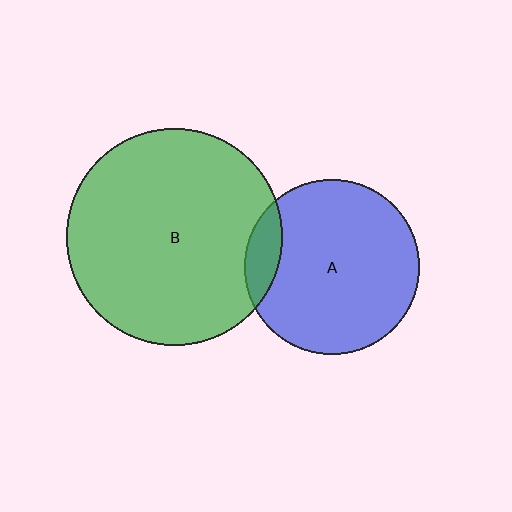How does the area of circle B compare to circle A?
Approximately 1.5 times.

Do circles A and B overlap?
Yes.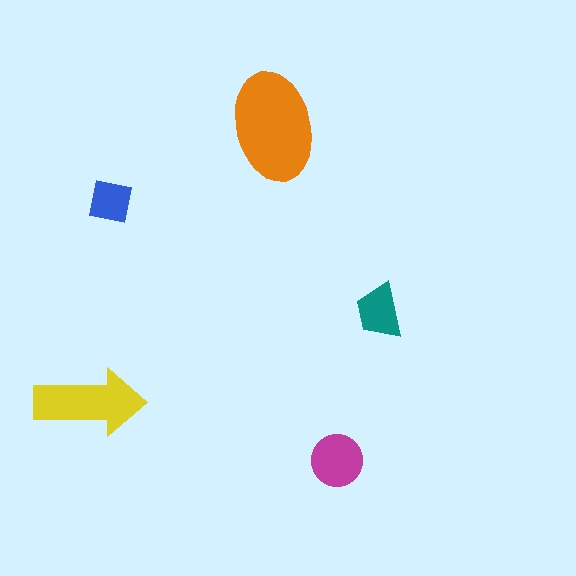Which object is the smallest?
The blue square.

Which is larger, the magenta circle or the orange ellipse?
The orange ellipse.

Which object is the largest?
The orange ellipse.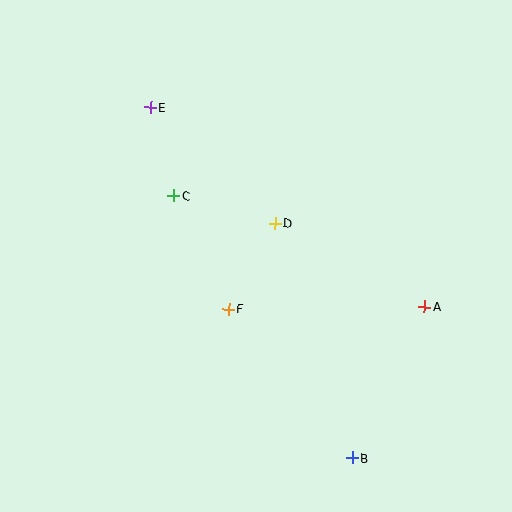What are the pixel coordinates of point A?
Point A is at (425, 307).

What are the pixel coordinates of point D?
Point D is at (275, 223).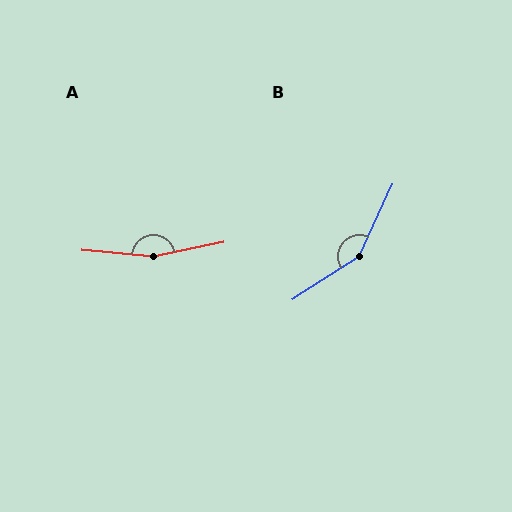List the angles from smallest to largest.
B (148°), A (163°).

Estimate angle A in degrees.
Approximately 163 degrees.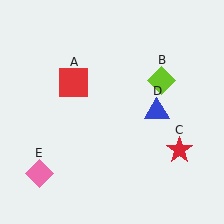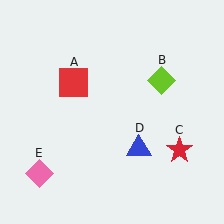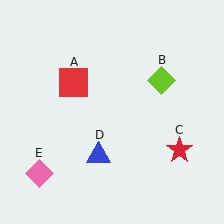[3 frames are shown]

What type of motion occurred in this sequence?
The blue triangle (object D) rotated clockwise around the center of the scene.